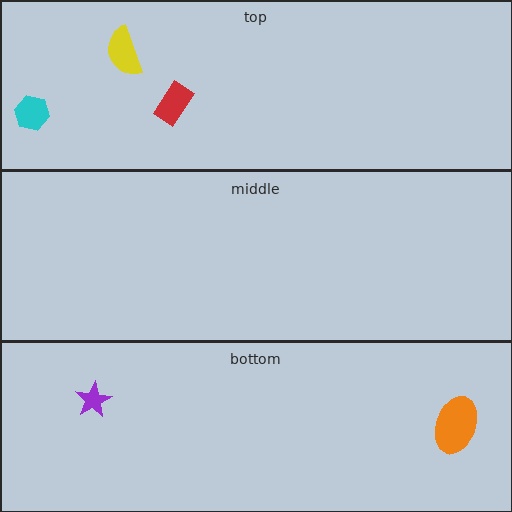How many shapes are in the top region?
3.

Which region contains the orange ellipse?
The bottom region.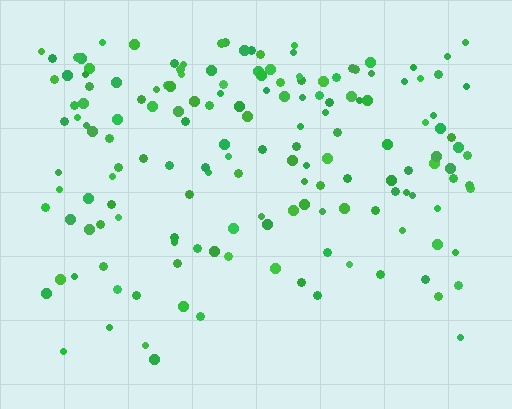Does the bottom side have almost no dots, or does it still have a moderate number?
Still a moderate number, just noticeably fewer than the top.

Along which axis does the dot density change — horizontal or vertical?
Vertical.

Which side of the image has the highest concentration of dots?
The top.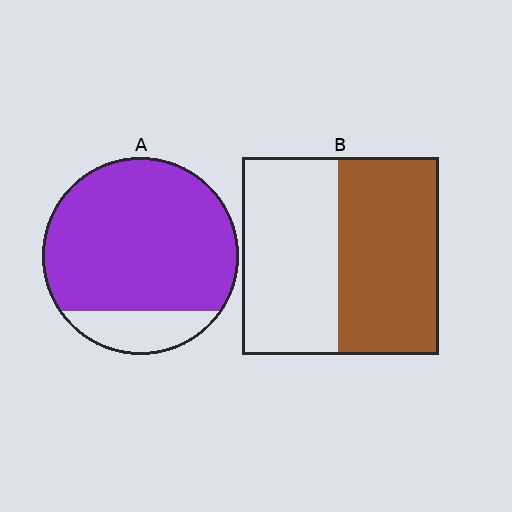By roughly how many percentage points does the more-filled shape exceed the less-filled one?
By roughly 30 percentage points (A over B).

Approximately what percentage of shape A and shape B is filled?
A is approximately 85% and B is approximately 50%.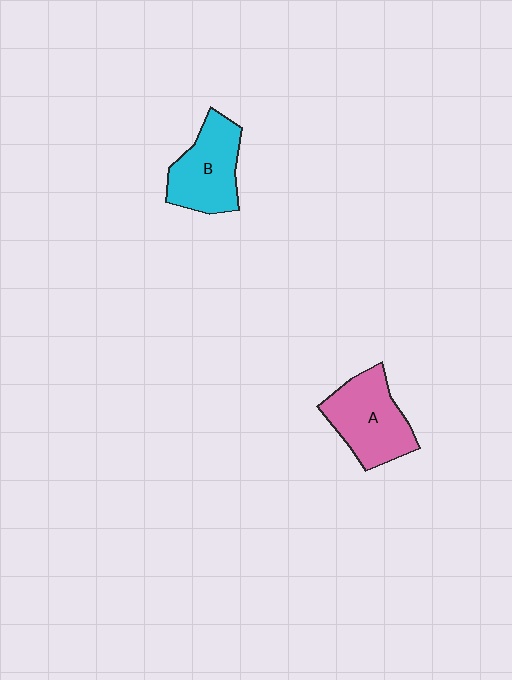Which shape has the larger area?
Shape A (pink).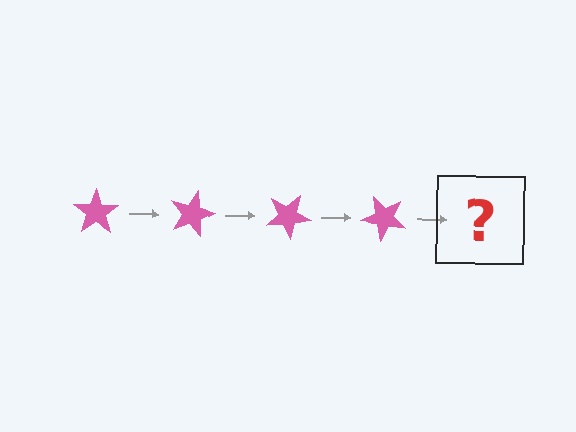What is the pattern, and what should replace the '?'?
The pattern is that the star rotates 15 degrees each step. The '?' should be a pink star rotated 60 degrees.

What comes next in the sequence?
The next element should be a pink star rotated 60 degrees.